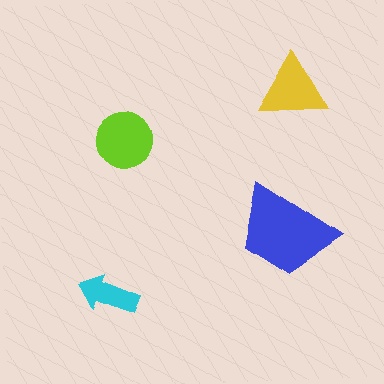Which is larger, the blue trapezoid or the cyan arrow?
The blue trapezoid.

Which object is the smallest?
The cyan arrow.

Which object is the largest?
The blue trapezoid.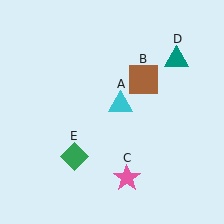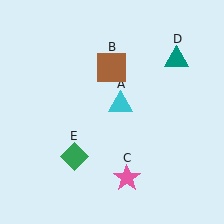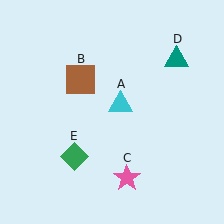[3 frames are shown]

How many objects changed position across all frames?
1 object changed position: brown square (object B).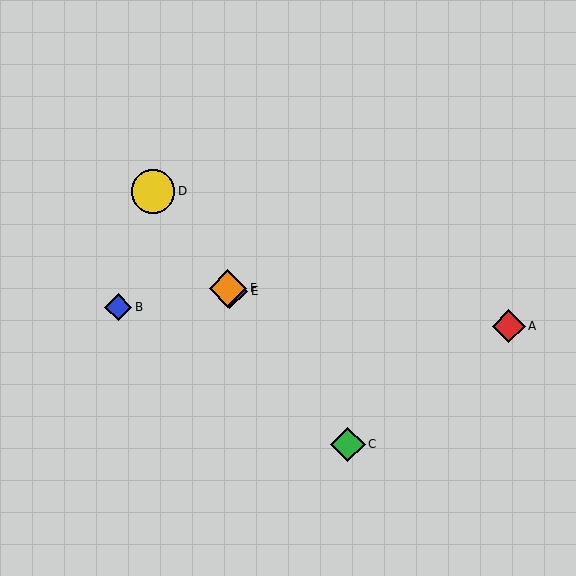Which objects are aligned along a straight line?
Objects C, D, E, F are aligned along a straight line.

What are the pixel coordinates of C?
Object C is at (348, 444).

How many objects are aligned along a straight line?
4 objects (C, D, E, F) are aligned along a straight line.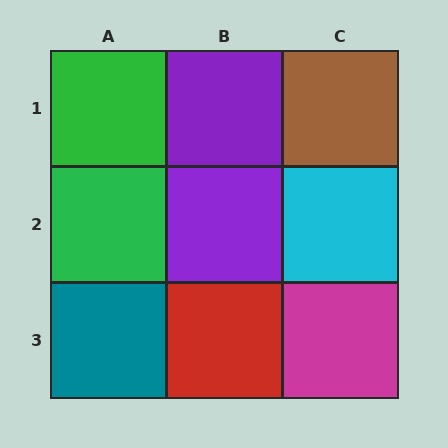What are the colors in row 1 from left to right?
Green, purple, brown.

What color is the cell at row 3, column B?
Red.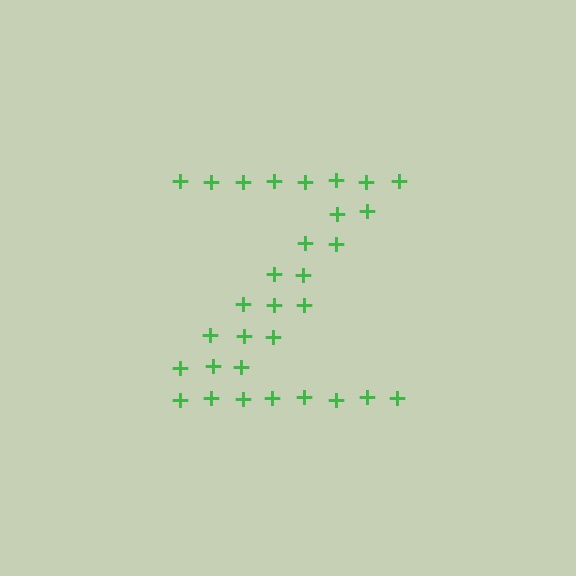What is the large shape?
The large shape is the letter Z.